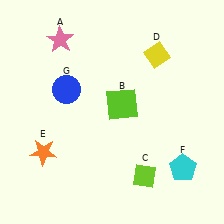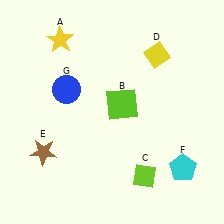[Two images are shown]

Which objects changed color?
A changed from pink to yellow. E changed from orange to brown.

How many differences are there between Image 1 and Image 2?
There are 2 differences between the two images.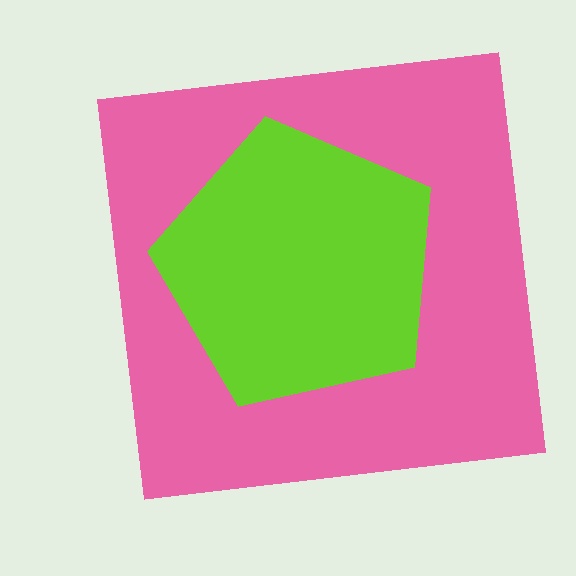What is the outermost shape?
The pink square.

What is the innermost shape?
The lime pentagon.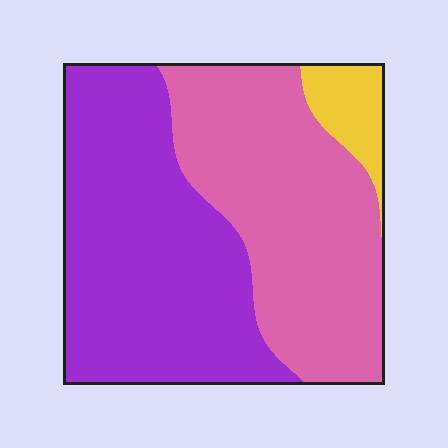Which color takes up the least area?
Yellow, at roughly 5%.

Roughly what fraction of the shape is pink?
Pink takes up about two fifths (2/5) of the shape.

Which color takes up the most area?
Purple, at roughly 50%.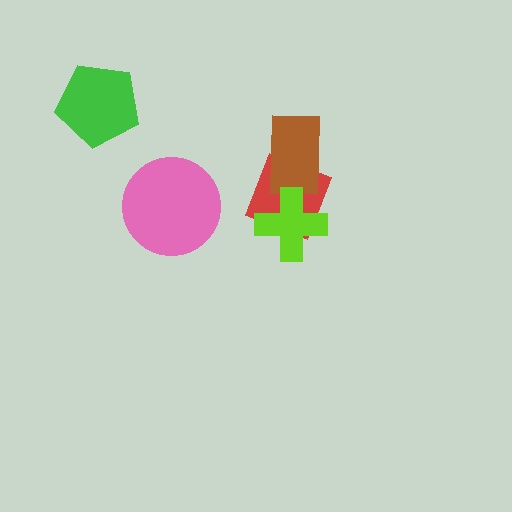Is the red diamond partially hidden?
Yes, it is partially covered by another shape.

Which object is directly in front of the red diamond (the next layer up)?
The brown rectangle is directly in front of the red diamond.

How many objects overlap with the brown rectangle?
1 object overlaps with the brown rectangle.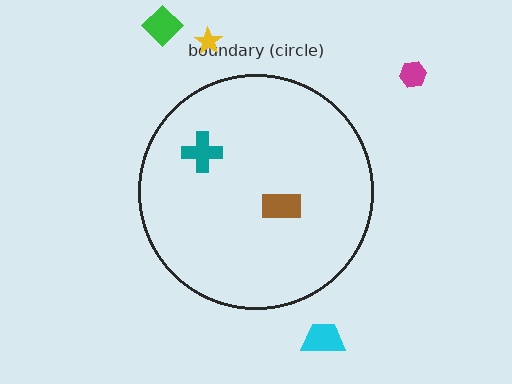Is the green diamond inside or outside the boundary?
Outside.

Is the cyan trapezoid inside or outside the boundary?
Outside.